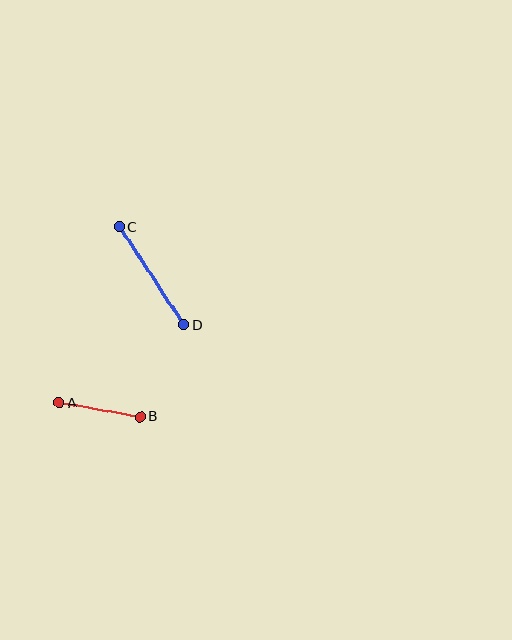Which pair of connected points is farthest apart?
Points C and D are farthest apart.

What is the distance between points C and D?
The distance is approximately 117 pixels.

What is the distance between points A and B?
The distance is approximately 82 pixels.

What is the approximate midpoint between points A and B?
The midpoint is at approximately (100, 410) pixels.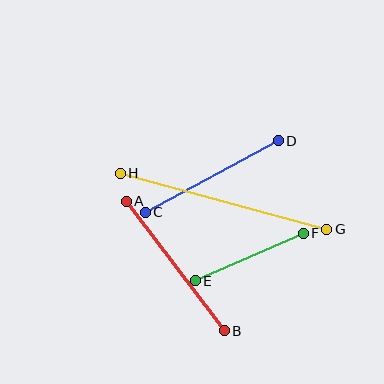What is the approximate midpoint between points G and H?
The midpoint is at approximately (224, 201) pixels.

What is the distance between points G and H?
The distance is approximately 214 pixels.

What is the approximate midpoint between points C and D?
The midpoint is at approximately (212, 177) pixels.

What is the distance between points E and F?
The distance is approximately 118 pixels.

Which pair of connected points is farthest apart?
Points G and H are farthest apart.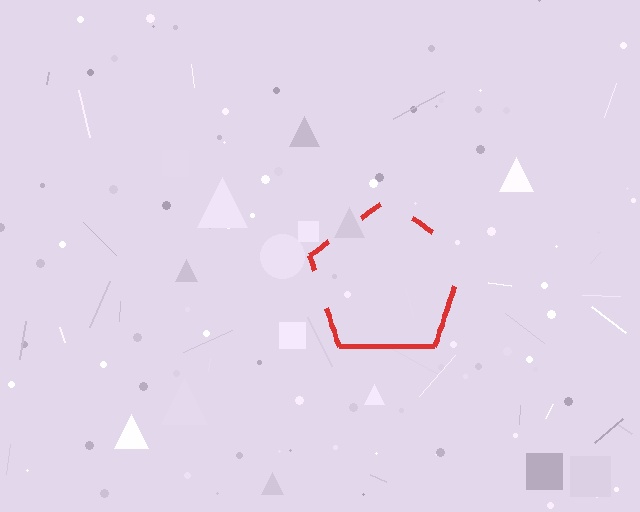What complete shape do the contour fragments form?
The contour fragments form a pentagon.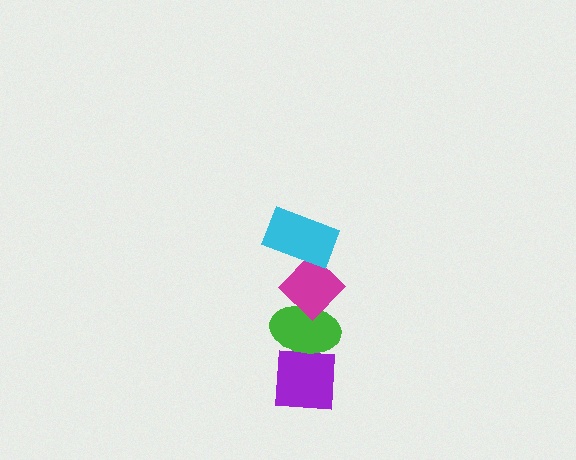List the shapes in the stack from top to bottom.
From top to bottom: the cyan rectangle, the magenta diamond, the green ellipse, the purple square.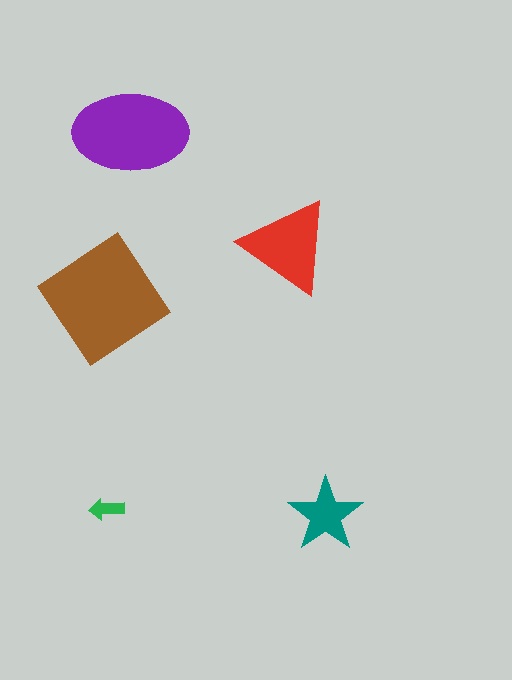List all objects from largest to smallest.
The brown diamond, the purple ellipse, the red triangle, the teal star, the green arrow.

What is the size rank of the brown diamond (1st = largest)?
1st.